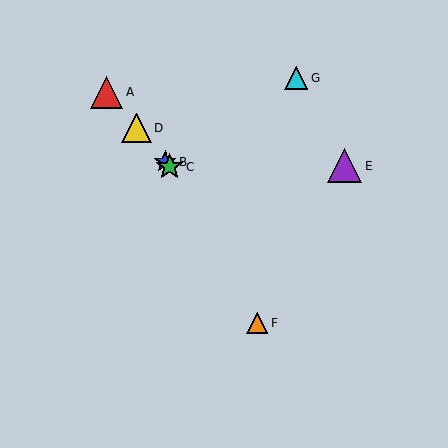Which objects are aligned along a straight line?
Objects A, B, C, D are aligned along a straight line.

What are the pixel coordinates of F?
Object F is at (257, 323).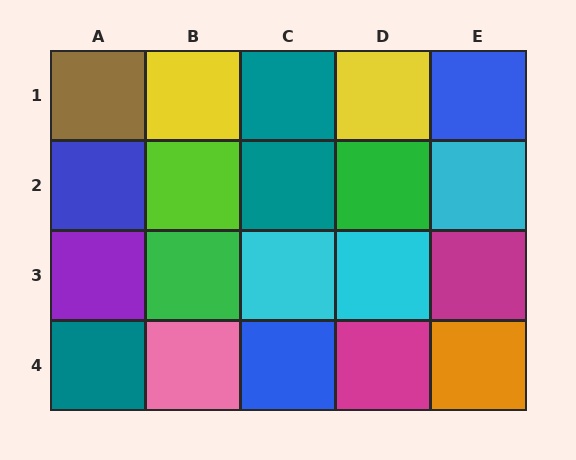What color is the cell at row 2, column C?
Teal.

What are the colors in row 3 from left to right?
Purple, green, cyan, cyan, magenta.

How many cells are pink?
1 cell is pink.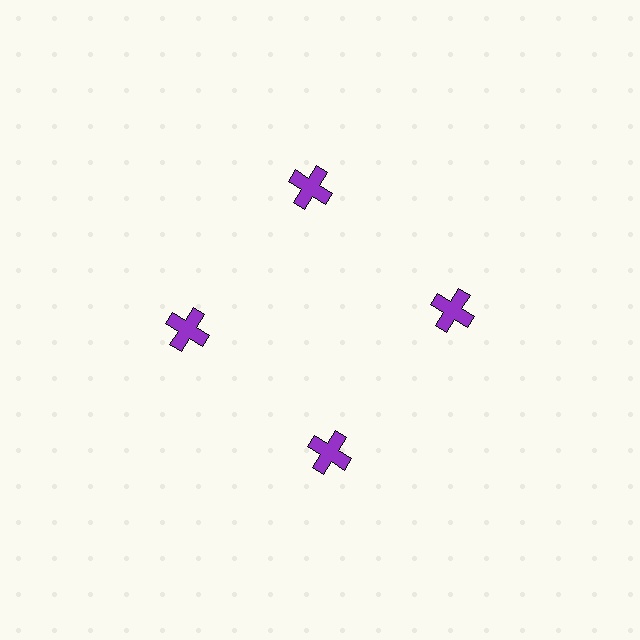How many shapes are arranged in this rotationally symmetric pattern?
There are 4 shapes, arranged in 4 groups of 1.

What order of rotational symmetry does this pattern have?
This pattern has 4-fold rotational symmetry.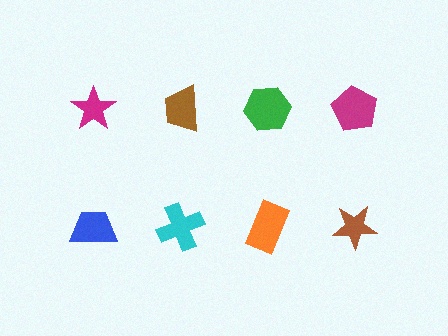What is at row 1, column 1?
A magenta star.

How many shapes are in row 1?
4 shapes.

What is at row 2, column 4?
A brown star.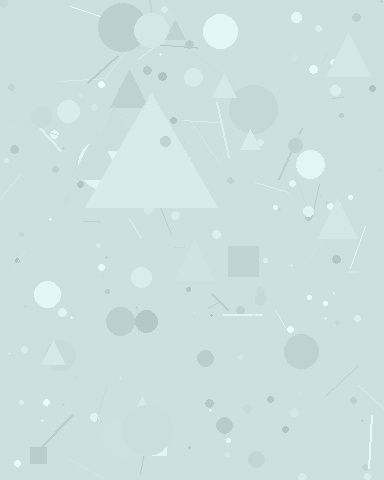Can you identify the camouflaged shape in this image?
The camouflaged shape is a triangle.